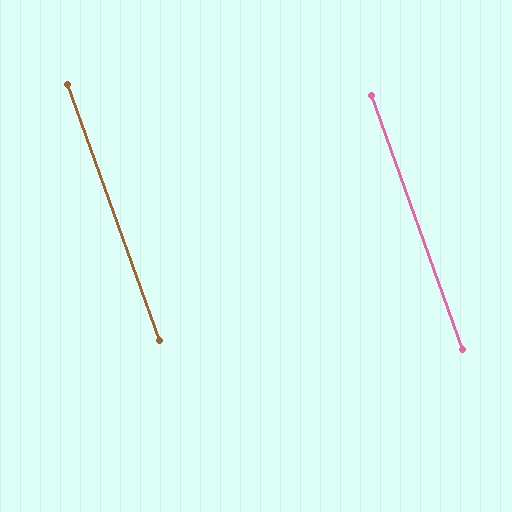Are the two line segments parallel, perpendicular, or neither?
Parallel — their directions differ by only 0.0°.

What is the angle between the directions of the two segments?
Approximately 0 degrees.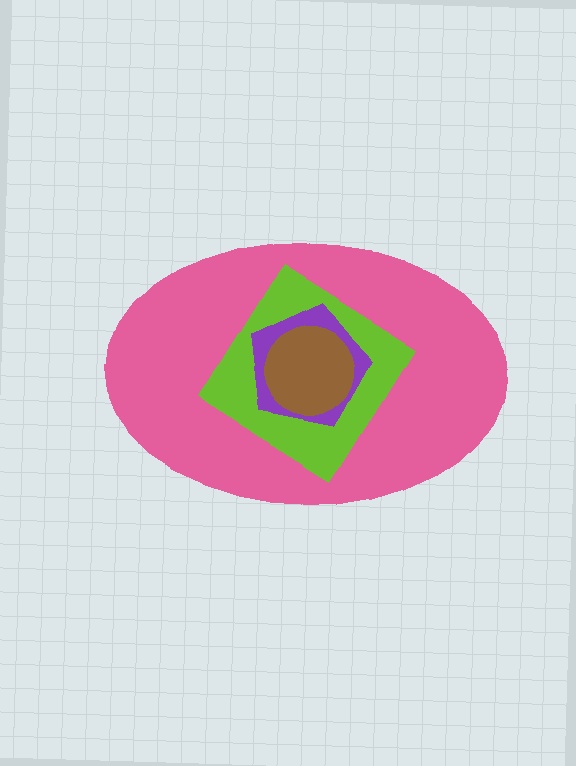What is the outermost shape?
The pink ellipse.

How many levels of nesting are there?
4.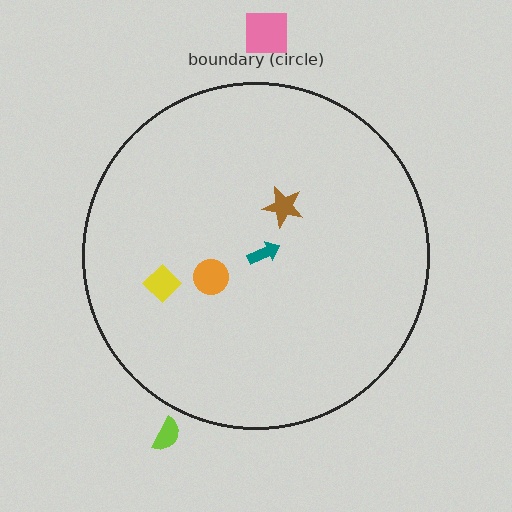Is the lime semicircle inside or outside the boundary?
Outside.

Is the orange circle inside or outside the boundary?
Inside.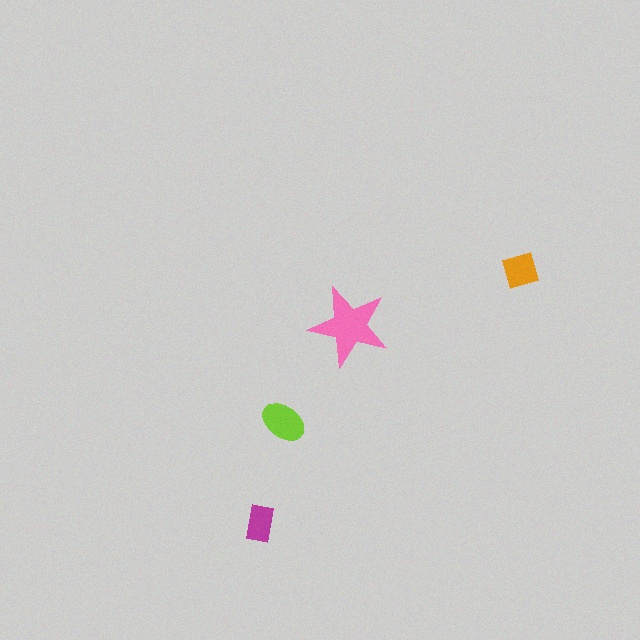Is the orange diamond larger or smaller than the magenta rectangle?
Larger.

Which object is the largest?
The pink star.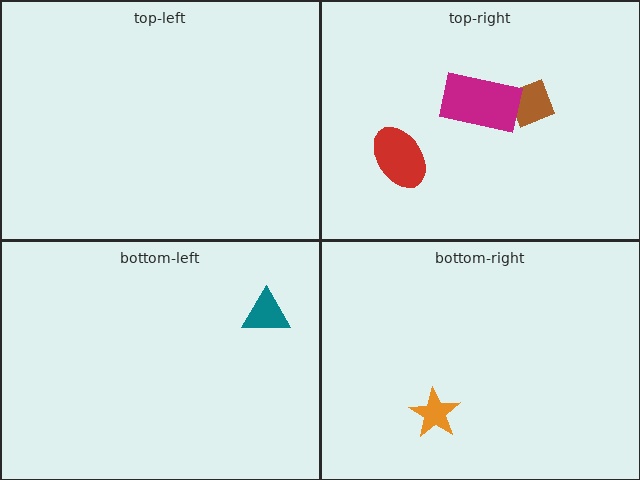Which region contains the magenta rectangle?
The top-right region.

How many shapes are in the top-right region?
3.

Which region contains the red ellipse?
The top-right region.